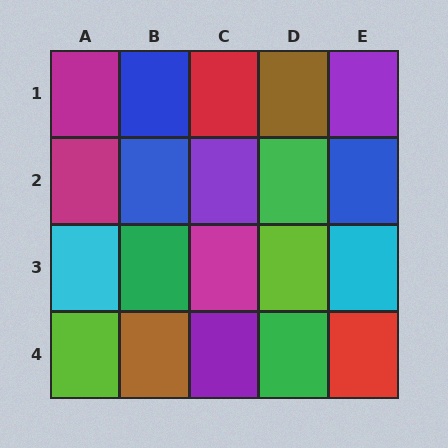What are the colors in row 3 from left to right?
Cyan, green, magenta, lime, cyan.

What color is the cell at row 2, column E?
Blue.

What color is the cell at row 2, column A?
Magenta.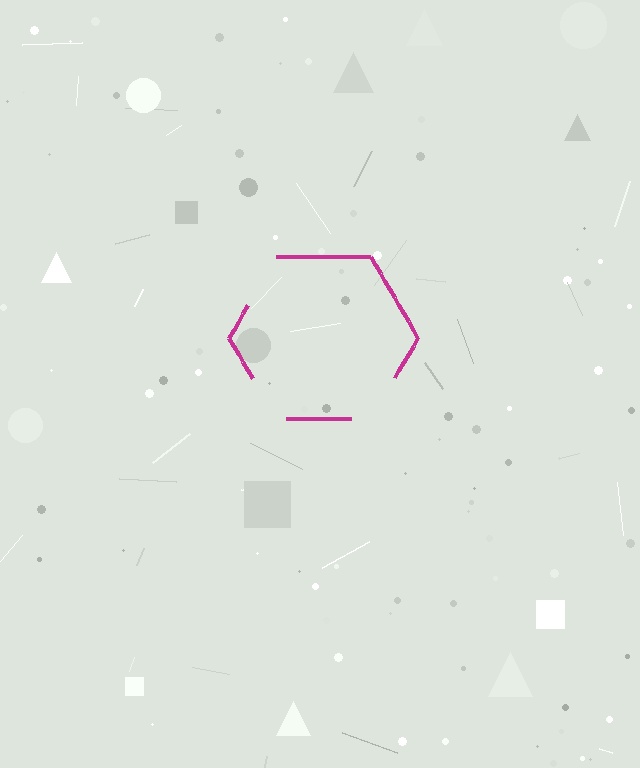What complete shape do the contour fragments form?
The contour fragments form a hexagon.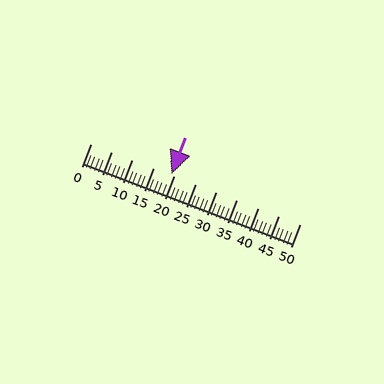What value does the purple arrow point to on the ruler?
The purple arrow points to approximately 19.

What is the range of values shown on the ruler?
The ruler shows values from 0 to 50.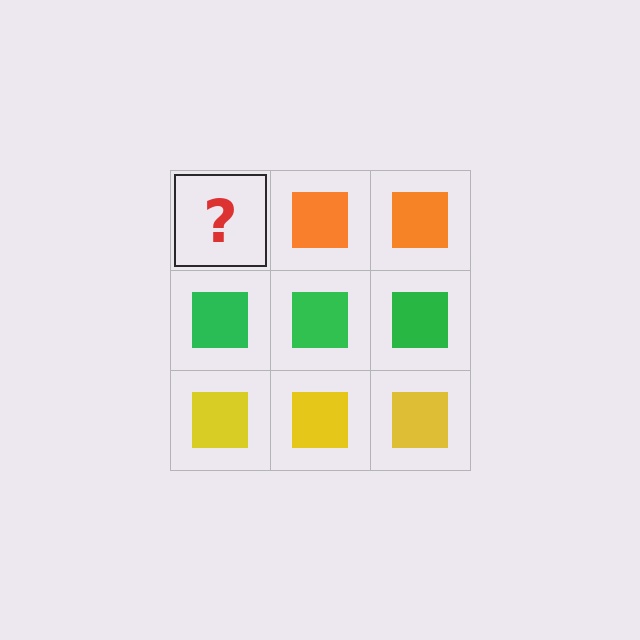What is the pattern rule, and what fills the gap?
The rule is that each row has a consistent color. The gap should be filled with an orange square.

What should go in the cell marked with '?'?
The missing cell should contain an orange square.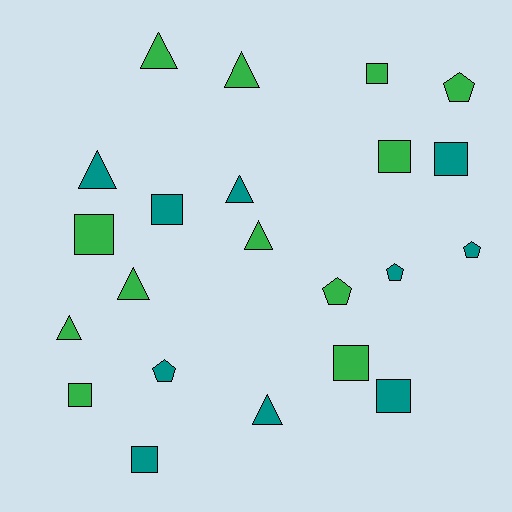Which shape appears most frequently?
Square, with 9 objects.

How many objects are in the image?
There are 22 objects.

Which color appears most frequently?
Green, with 12 objects.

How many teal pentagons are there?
There are 3 teal pentagons.